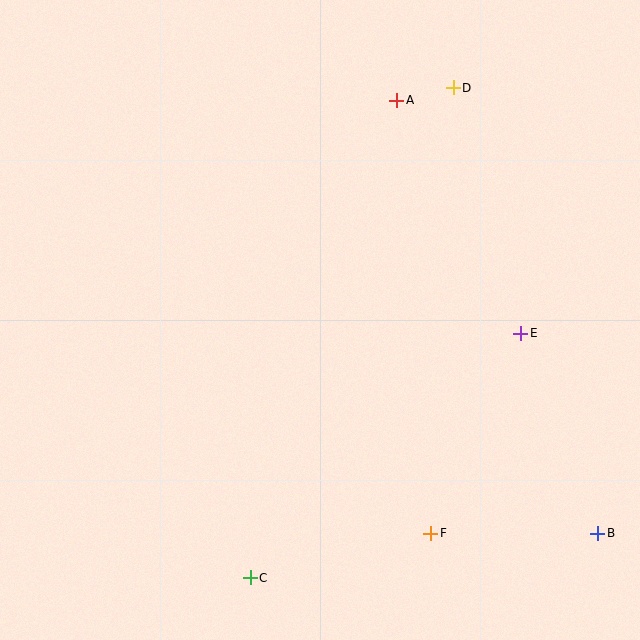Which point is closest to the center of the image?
Point E at (521, 333) is closest to the center.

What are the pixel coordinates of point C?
Point C is at (250, 578).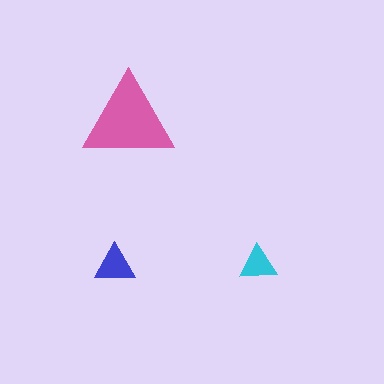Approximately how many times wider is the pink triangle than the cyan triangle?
About 2.5 times wider.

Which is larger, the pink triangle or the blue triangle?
The pink one.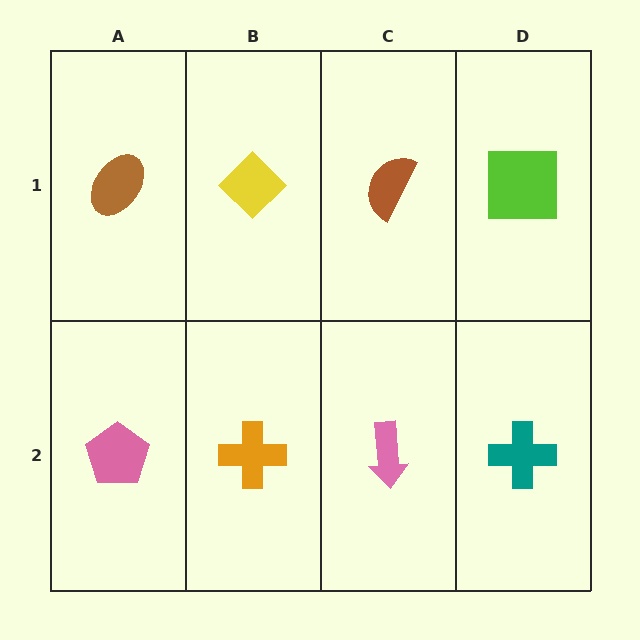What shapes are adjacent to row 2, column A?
A brown ellipse (row 1, column A), an orange cross (row 2, column B).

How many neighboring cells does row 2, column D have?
2.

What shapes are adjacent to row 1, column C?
A pink arrow (row 2, column C), a yellow diamond (row 1, column B), a lime square (row 1, column D).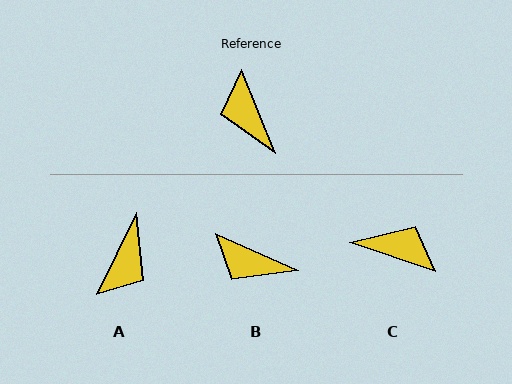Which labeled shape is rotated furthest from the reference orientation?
A, about 131 degrees away.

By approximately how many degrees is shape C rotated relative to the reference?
Approximately 131 degrees clockwise.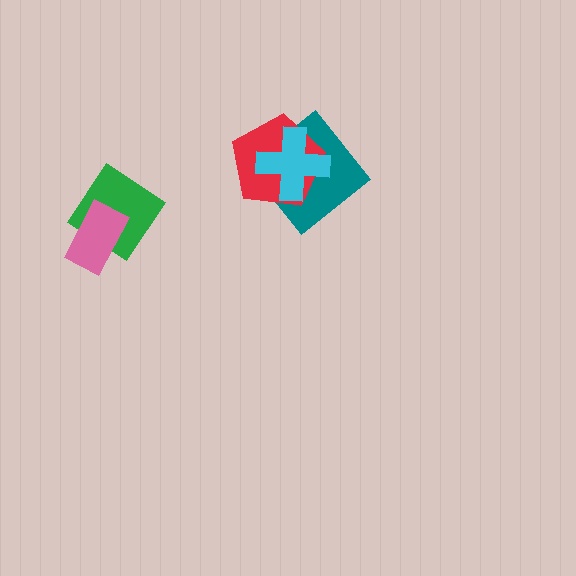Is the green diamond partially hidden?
Yes, it is partially covered by another shape.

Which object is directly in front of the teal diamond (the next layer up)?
The red pentagon is directly in front of the teal diamond.